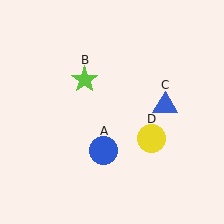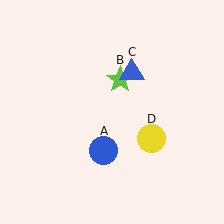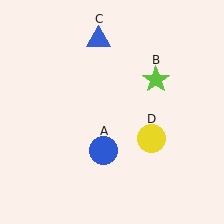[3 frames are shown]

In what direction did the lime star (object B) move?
The lime star (object B) moved right.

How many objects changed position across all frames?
2 objects changed position: lime star (object B), blue triangle (object C).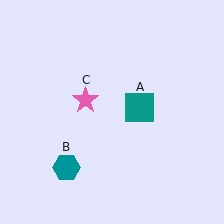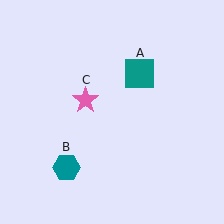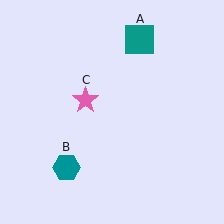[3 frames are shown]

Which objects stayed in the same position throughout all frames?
Teal hexagon (object B) and pink star (object C) remained stationary.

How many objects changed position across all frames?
1 object changed position: teal square (object A).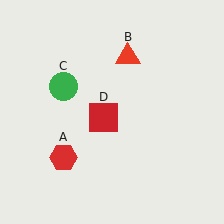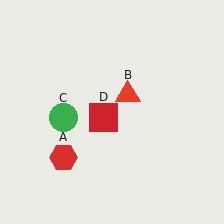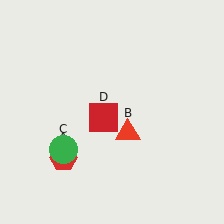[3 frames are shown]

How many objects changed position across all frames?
2 objects changed position: red triangle (object B), green circle (object C).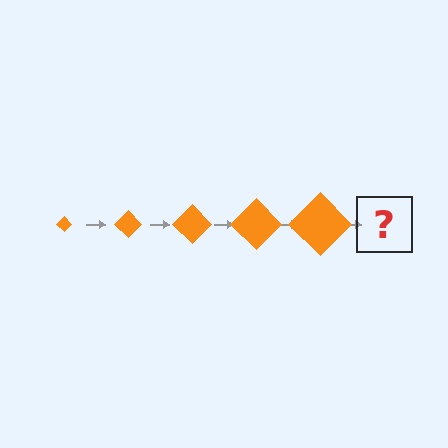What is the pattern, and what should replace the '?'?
The pattern is that the diamond gets progressively larger each step. The '?' should be an orange diamond, larger than the previous one.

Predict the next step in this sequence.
The next step is an orange diamond, larger than the previous one.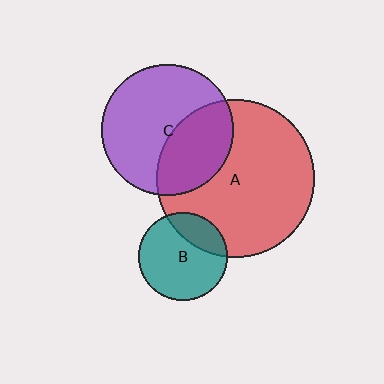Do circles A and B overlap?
Yes.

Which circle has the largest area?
Circle A (red).